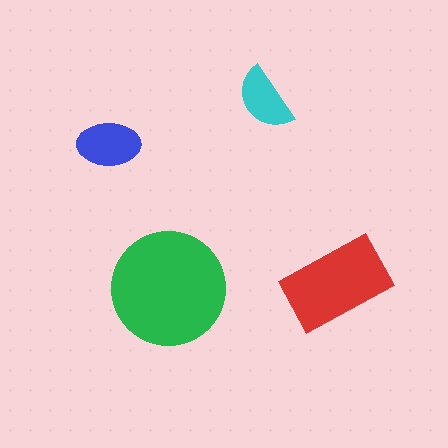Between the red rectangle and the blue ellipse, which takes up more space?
The red rectangle.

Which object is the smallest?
The cyan semicircle.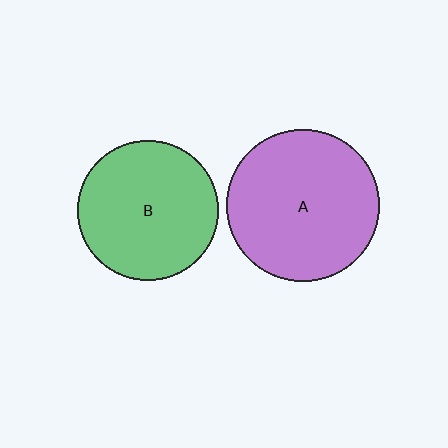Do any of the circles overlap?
No, none of the circles overlap.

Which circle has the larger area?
Circle A (purple).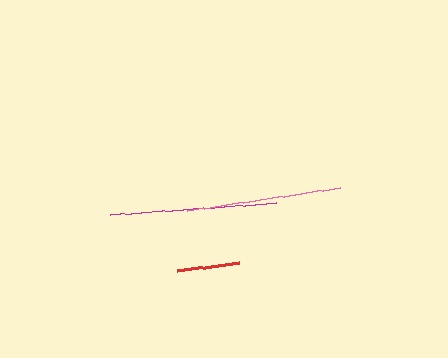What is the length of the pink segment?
The pink segment is approximately 154 pixels long.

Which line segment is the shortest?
The red line is the shortest at approximately 63 pixels.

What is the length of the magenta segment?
The magenta segment is approximately 167 pixels long.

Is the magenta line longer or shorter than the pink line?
The magenta line is longer than the pink line.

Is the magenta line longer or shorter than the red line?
The magenta line is longer than the red line.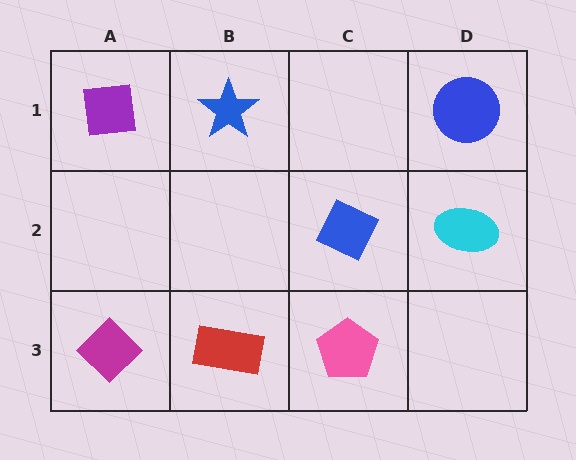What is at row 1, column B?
A blue star.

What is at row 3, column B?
A red rectangle.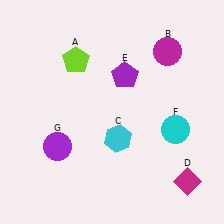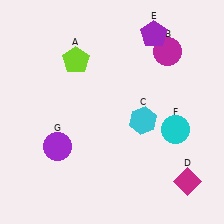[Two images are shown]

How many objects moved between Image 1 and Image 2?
2 objects moved between the two images.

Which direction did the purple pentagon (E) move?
The purple pentagon (E) moved up.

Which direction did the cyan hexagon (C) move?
The cyan hexagon (C) moved right.